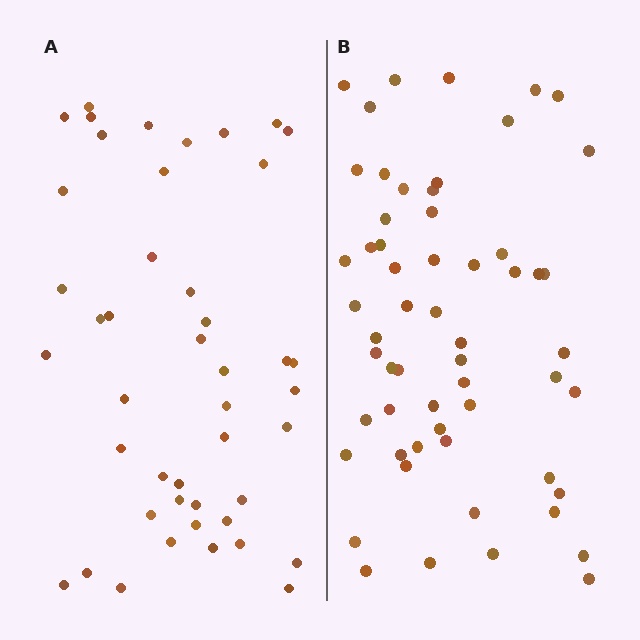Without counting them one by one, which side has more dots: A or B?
Region B (the right region) has more dots.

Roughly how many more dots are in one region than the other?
Region B has approximately 15 more dots than region A.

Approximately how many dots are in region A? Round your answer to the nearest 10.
About 40 dots. (The exact count is 45, which rounds to 40.)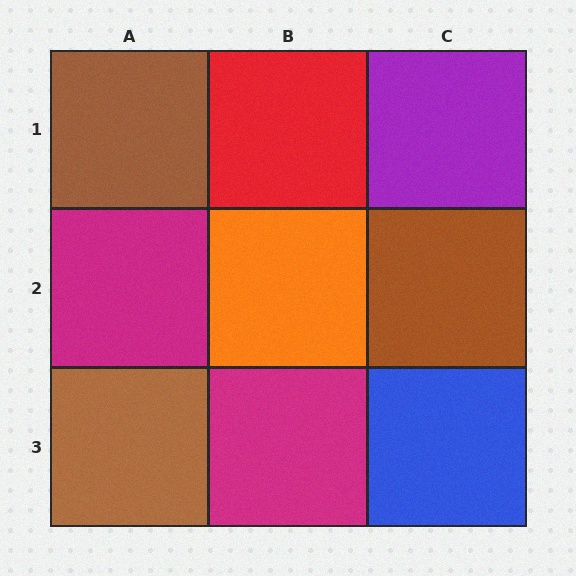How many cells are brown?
3 cells are brown.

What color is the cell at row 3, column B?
Magenta.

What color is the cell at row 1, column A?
Brown.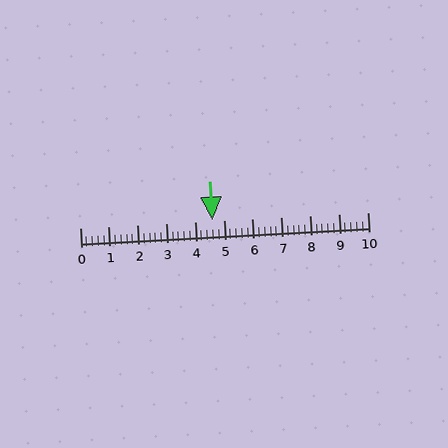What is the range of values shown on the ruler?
The ruler shows values from 0 to 10.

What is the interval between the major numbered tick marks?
The major tick marks are spaced 1 units apart.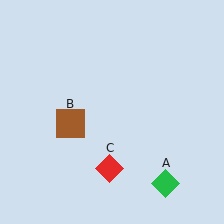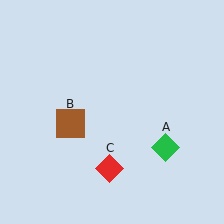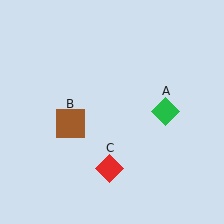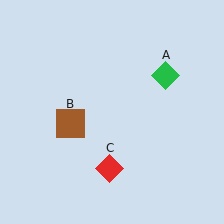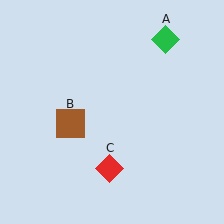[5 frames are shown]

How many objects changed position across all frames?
1 object changed position: green diamond (object A).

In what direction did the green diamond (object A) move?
The green diamond (object A) moved up.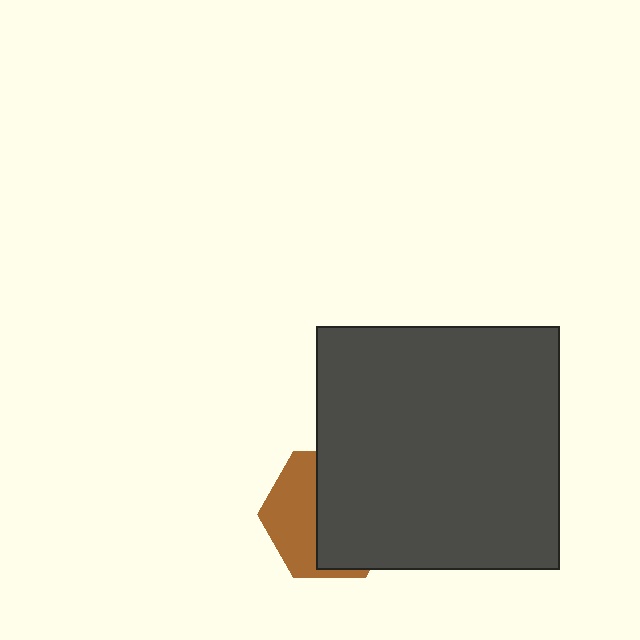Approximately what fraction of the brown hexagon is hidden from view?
Roughly 60% of the brown hexagon is hidden behind the dark gray square.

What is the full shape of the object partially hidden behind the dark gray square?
The partially hidden object is a brown hexagon.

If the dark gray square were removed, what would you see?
You would see the complete brown hexagon.